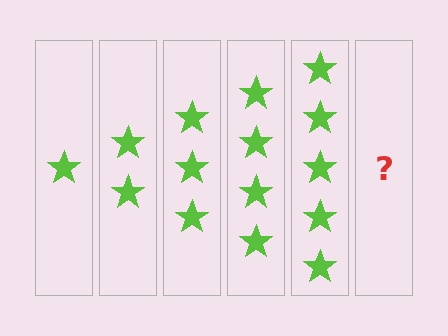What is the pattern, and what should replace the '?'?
The pattern is that each step adds one more star. The '?' should be 6 stars.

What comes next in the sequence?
The next element should be 6 stars.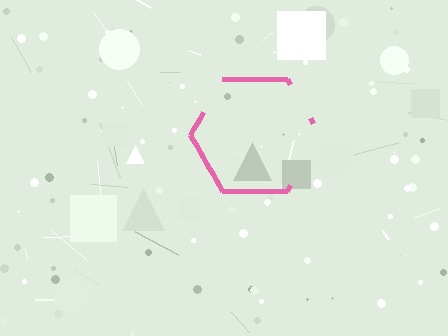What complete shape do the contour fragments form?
The contour fragments form a hexagon.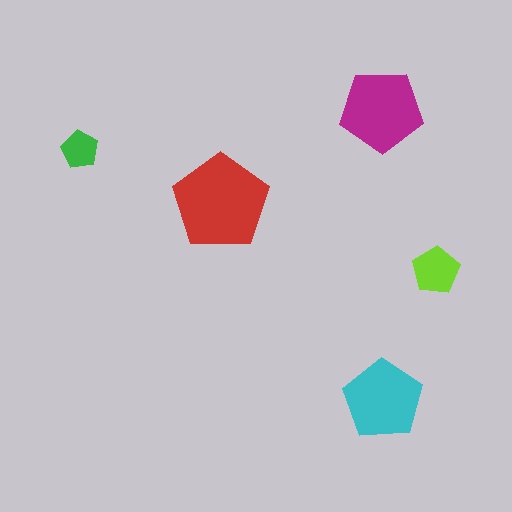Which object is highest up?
The magenta pentagon is topmost.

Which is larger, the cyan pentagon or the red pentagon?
The red one.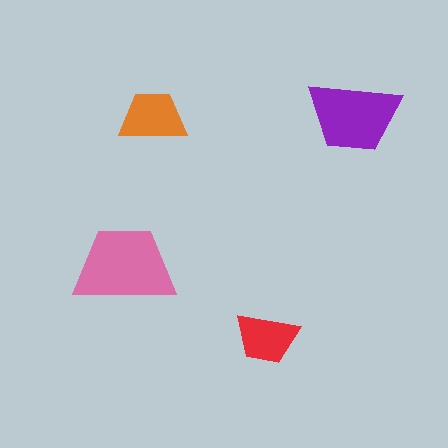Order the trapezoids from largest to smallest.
the pink one, the purple one, the orange one, the red one.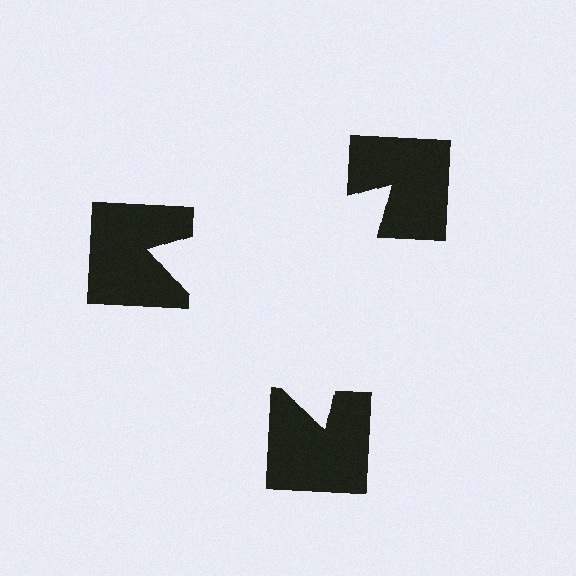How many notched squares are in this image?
There are 3 — one at each vertex of the illusory triangle.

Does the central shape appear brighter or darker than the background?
It typically appears slightly brighter than the background, even though no actual brightness change is drawn.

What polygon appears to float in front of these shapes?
An illusory triangle — its edges are inferred from the aligned wedge cuts in the notched squares, not physically drawn.